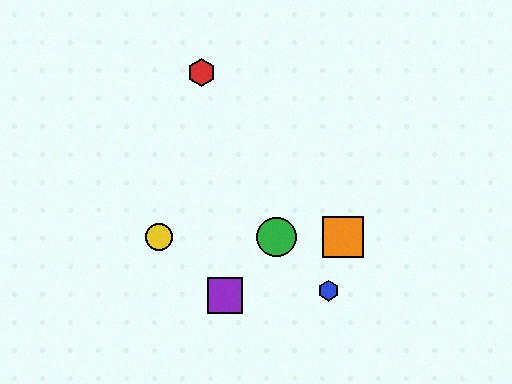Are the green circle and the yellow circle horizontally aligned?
Yes, both are at y≈237.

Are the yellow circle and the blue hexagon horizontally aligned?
No, the yellow circle is at y≈237 and the blue hexagon is at y≈291.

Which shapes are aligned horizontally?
The green circle, the yellow circle, the orange square are aligned horizontally.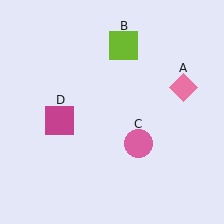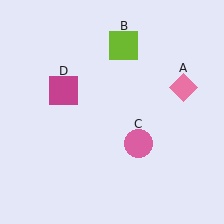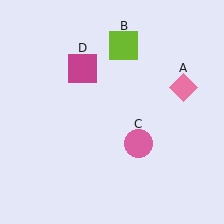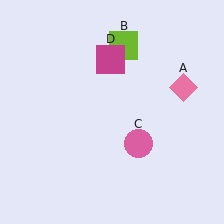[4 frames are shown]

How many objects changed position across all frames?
1 object changed position: magenta square (object D).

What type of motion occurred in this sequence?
The magenta square (object D) rotated clockwise around the center of the scene.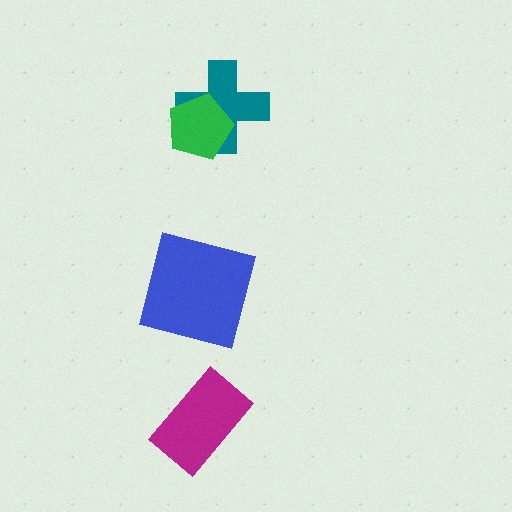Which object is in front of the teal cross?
The green pentagon is in front of the teal cross.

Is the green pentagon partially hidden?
No, no other shape covers it.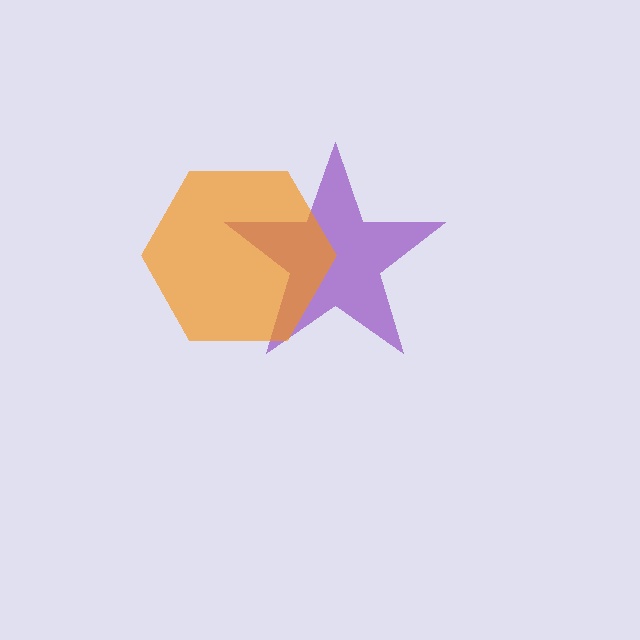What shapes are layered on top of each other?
The layered shapes are: a purple star, an orange hexagon.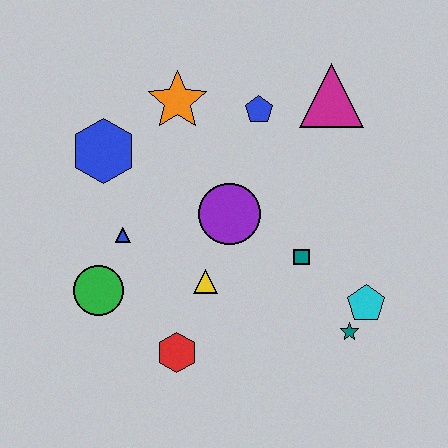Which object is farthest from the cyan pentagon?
The blue hexagon is farthest from the cyan pentagon.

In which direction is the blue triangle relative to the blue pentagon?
The blue triangle is to the left of the blue pentagon.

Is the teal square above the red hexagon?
Yes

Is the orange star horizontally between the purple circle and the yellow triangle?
No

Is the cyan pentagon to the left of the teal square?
No